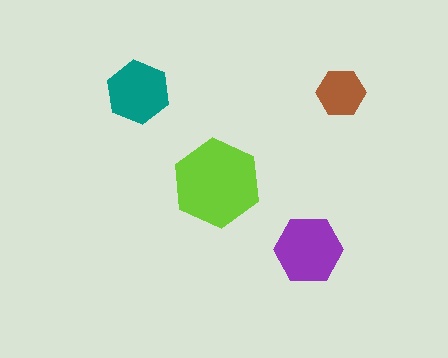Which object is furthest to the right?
The brown hexagon is rightmost.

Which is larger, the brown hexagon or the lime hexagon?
The lime one.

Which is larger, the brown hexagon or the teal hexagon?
The teal one.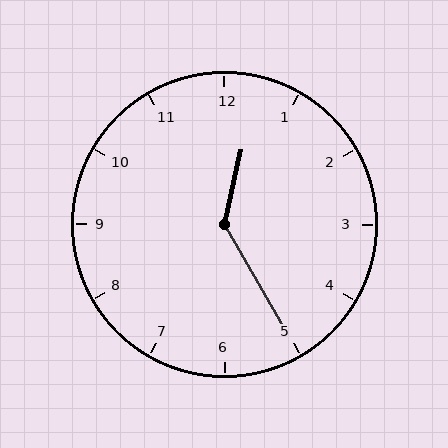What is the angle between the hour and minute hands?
Approximately 138 degrees.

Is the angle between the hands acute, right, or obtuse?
It is obtuse.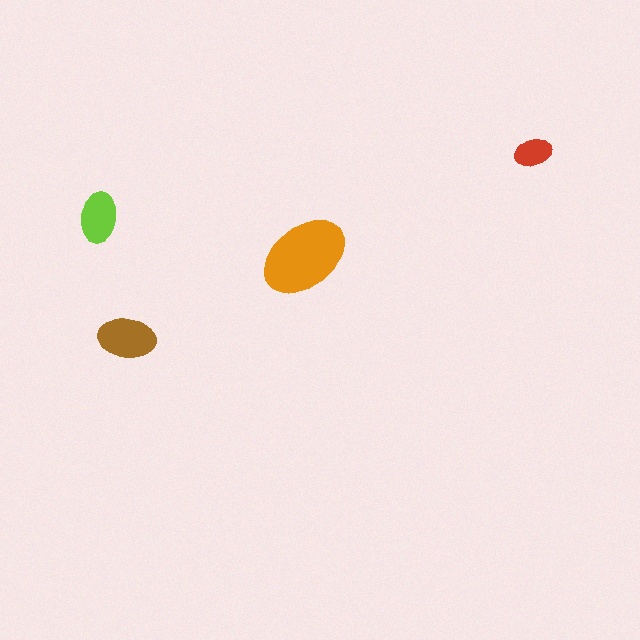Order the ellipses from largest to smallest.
the orange one, the brown one, the lime one, the red one.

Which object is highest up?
The red ellipse is topmost.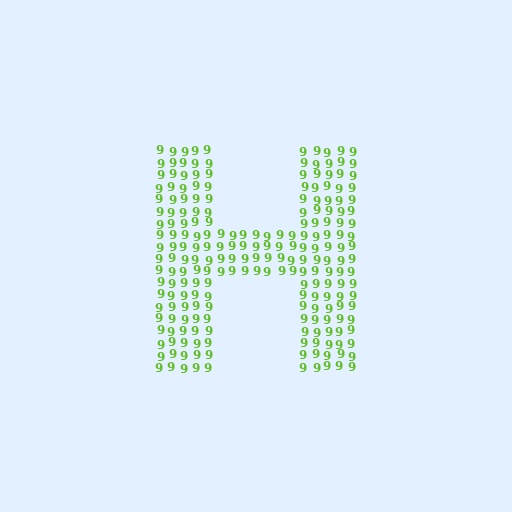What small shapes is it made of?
It is made of small digit 9's.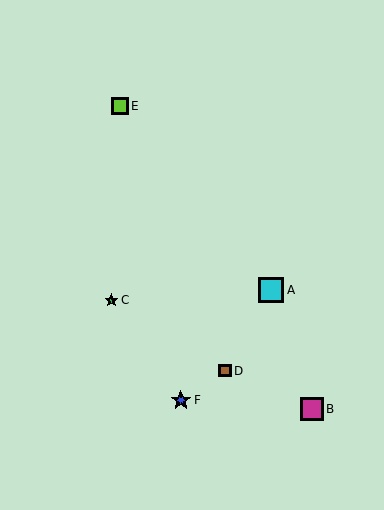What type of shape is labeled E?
Shape E is a lime square.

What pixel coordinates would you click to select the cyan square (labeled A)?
Click at (271, 290) to select the cyan square A.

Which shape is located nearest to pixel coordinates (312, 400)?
The magenta square (labeled B) at (312, 409) is nearest to that location.